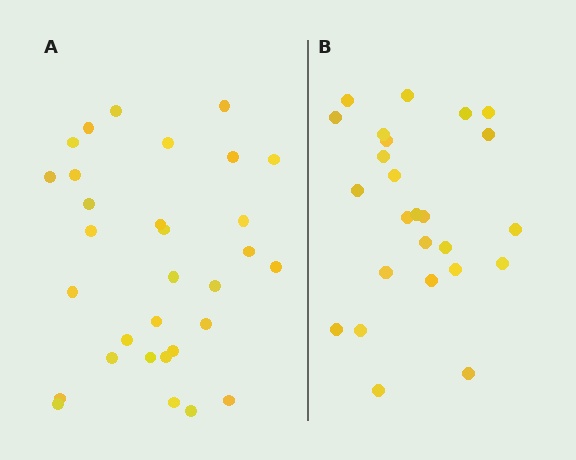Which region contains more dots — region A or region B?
Region A (the left region) has more dots.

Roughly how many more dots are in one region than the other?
Region A has about 6 more dots than region B.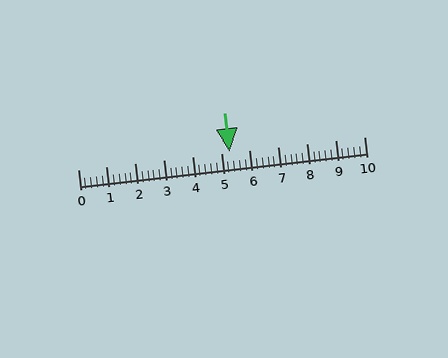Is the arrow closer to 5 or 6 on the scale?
The arrow is closer to 5.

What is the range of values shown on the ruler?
The ruler shows values from 0 to 10.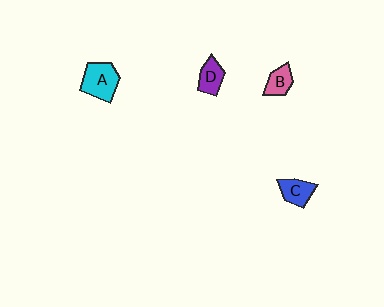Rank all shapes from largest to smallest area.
From largest to smallest: A (cyan), C (blue), D (purple), B (pink).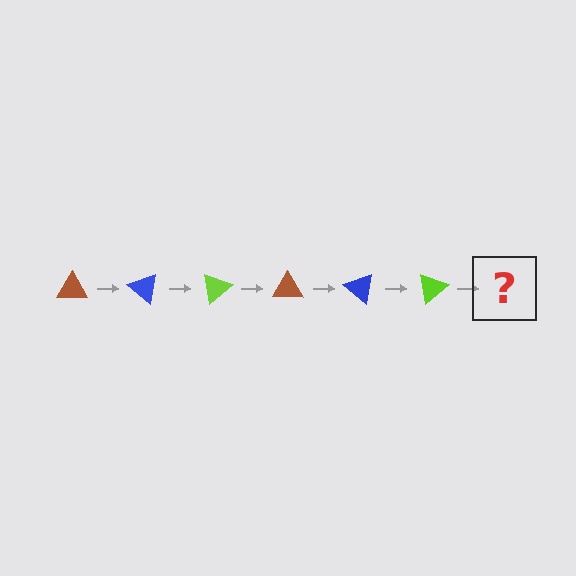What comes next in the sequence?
The next element should be a brown triangle, rotated 240 degrees from the start.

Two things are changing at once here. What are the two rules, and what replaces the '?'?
The two rules are that it rotates 40 degrees each step and the color cycles through brown, blue, and lime. The '?' should be a brown triangle, rotated 240 degrees from the start.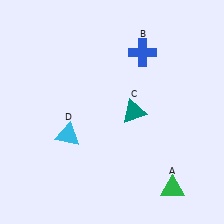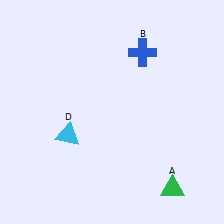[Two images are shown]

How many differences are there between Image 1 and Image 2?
There is 1 difference between the two images.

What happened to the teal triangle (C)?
The teal triangle (C) was removed in Image 2. It was in the top-right area of Image 1.